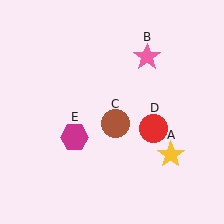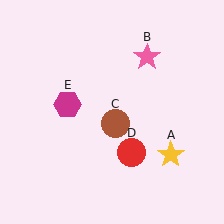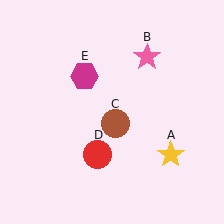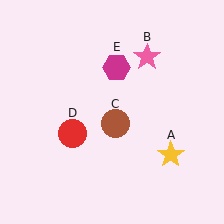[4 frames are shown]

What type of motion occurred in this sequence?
The red circle (object D), magenta hexagon (object E) rotated clockwise around the center of the scene.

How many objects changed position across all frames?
2 objects changed position: red circle (object D), magenta hexagon (object E).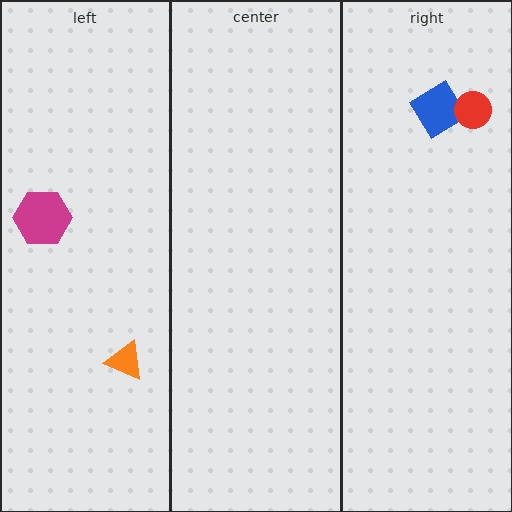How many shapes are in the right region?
2.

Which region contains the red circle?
The right region.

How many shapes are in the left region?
2.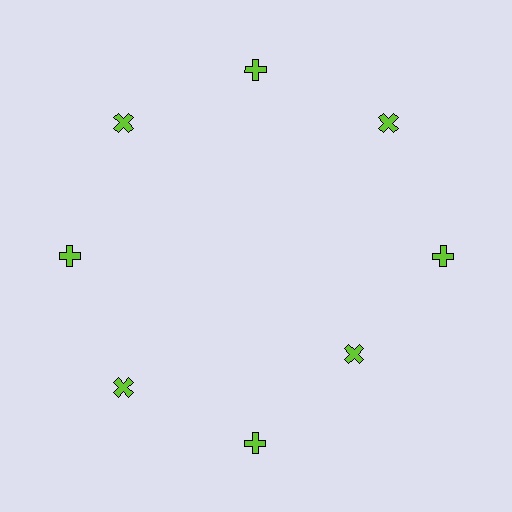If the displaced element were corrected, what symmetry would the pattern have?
It would have 8-fold rotational symmetry — the pattern would map onto itself every 45 degrees.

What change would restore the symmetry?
The symmetry would be restored by moving it outward, back onto the ring so that all 8 crosses sit at equal angles and equal distance from the center.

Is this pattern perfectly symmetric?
No. The 8 lime crosses are arranged in a ring, but one element near the 4 o'clock position is pulled inward toward the center, breaking the 8-fold rotational symmetry.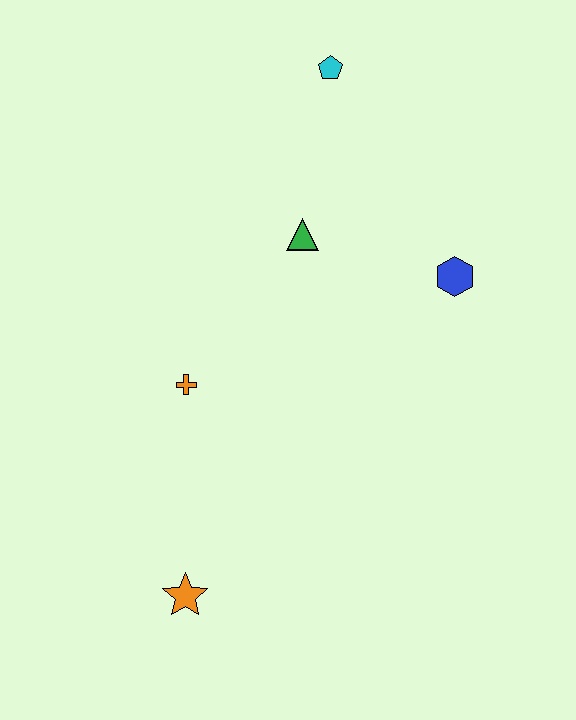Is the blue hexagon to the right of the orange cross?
Yes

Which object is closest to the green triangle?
The blue hexagon is closest to the green triangle.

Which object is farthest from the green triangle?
The orange star is farthest from the green triangle.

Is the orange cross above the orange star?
Yes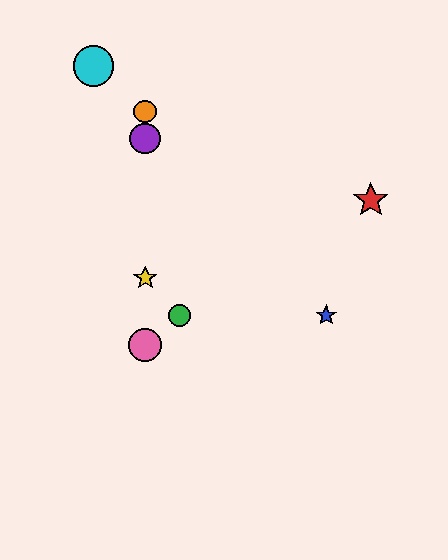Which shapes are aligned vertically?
The yellow star, the purple circle, the orange circle, the pink circle are aligned vertically.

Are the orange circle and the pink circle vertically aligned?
Yes, both are at x≈145.